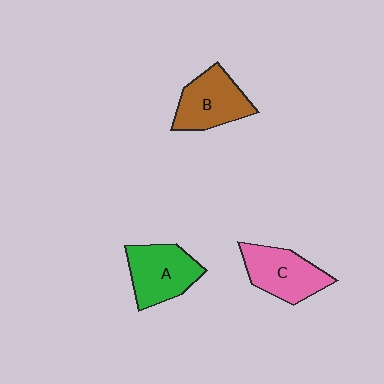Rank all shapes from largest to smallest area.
From largest to smallest: A (green), B (brown), C (pink).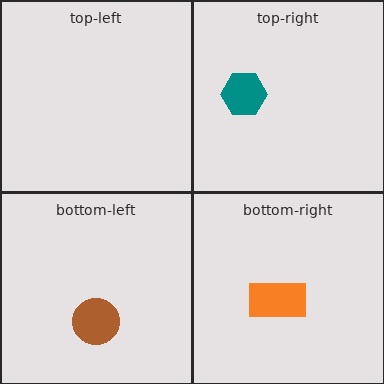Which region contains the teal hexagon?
The top-right region.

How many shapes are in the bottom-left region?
1.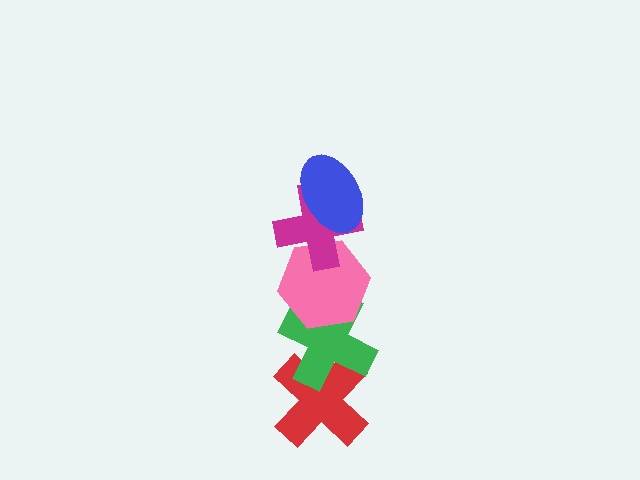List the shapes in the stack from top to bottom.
From top to bottom: the blue ellipse, the magenta cross, the pink hexagon, the green cross, the red cross.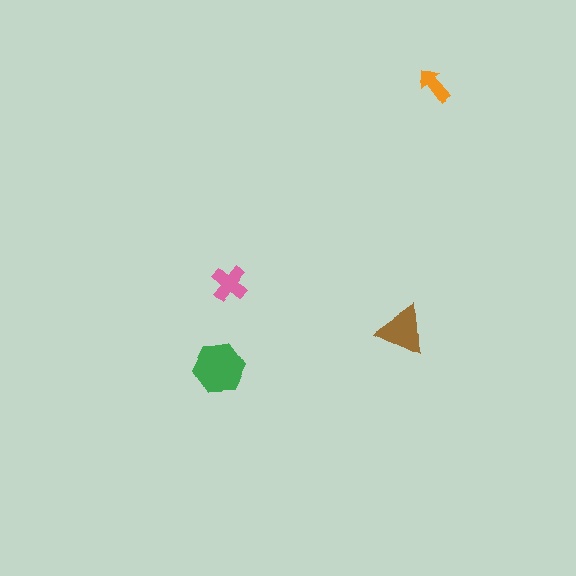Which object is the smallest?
The orange arrow.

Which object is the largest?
The green hexagon.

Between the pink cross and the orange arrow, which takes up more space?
The pink cross.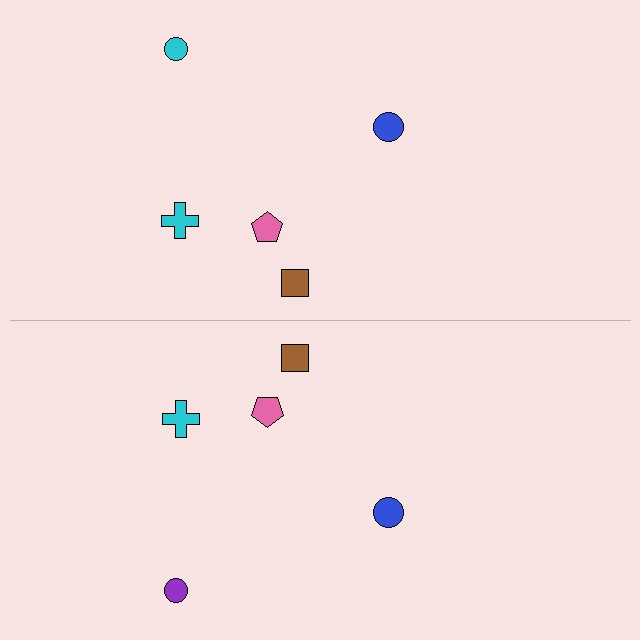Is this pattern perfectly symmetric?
No, the pattern is not perfectly symmetric. The purple circle on the bottom side breaks the symmetry — its mirror counterpart is cyan.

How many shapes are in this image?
There are 10 shapes in this image.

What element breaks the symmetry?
The purple circle on the bottom side breaks the symmetry — its mirror counterpart is cyan.